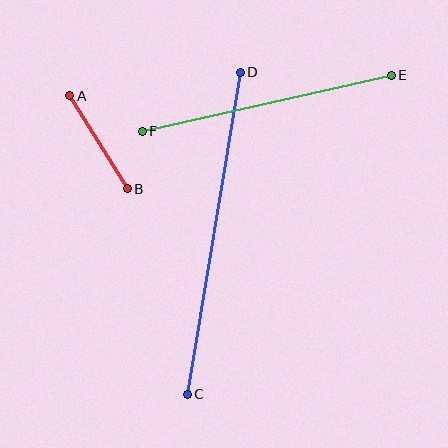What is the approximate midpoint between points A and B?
The midpoint is at approximately (99, 142) pixels.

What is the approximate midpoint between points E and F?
The midpoint is at approximately (267, 103) pixels.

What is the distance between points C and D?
The distance is approximately 326 pixels.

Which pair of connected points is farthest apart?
Points C and D are farthest apart.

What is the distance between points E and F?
The distance is approximately 255 pixels.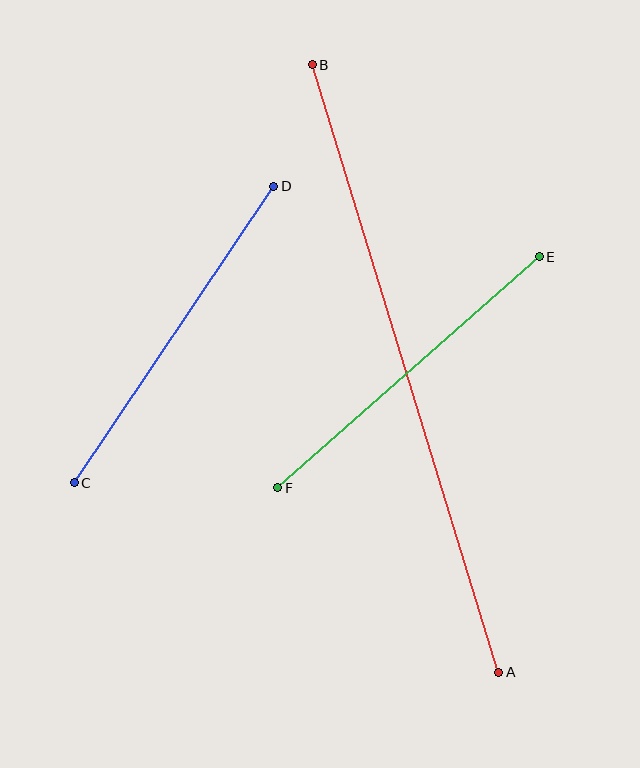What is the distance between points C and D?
The distance is approximately 357 pixels.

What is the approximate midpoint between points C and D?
The midpoint is at approximately (174, 334) pixels.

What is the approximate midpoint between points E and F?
The midpoint is at approximately (408, 372) pixels.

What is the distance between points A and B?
The distance is approximately 635 pixels.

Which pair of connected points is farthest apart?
Points A and B are farthest apart.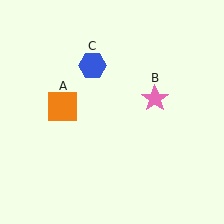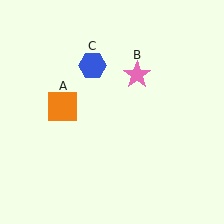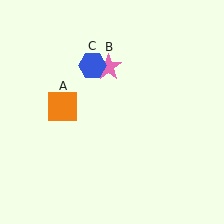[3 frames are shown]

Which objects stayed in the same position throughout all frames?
Orange square (object A) and blue hexagon (object C) remained stationary.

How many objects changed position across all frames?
1 object changed position: pink star (object B).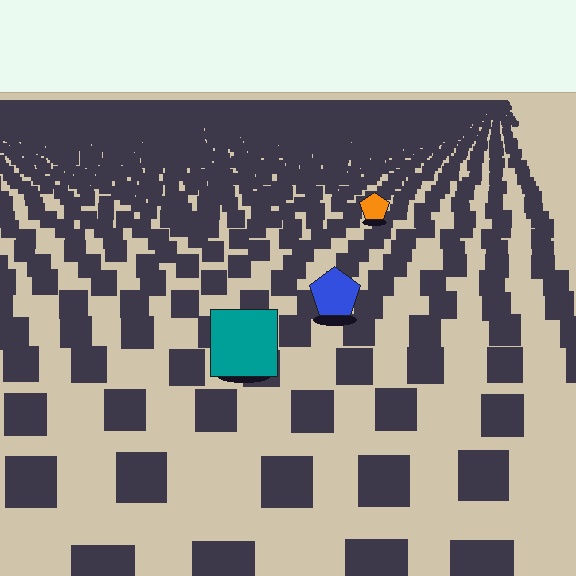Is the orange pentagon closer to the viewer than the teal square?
No. The teal square is closer — you can tell from the texture gradient: the ground texture is coarser near it.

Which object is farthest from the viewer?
The orange pentagon is farthest from the viewer. It appears smaller and the ground texture around it is denser.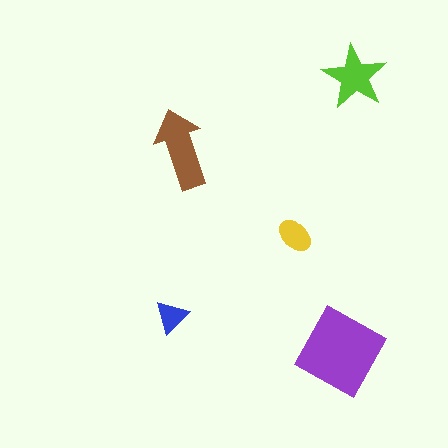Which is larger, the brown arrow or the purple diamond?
The purple diamond.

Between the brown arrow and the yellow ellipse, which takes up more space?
The brown arrow.